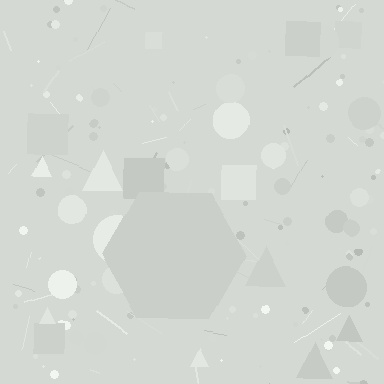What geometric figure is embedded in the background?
A hexagon is embedded in the background.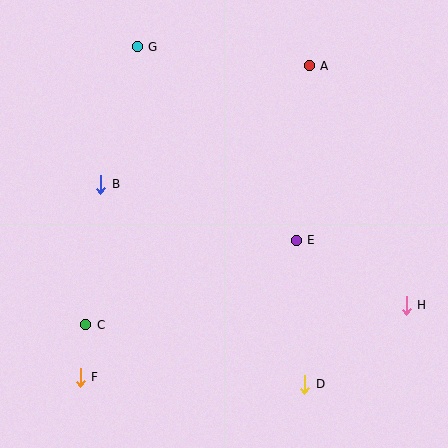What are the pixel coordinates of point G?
Point G is at (137, 47).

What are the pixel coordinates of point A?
Point A is at (309, 66).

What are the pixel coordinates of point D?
Point D is at (305, 384).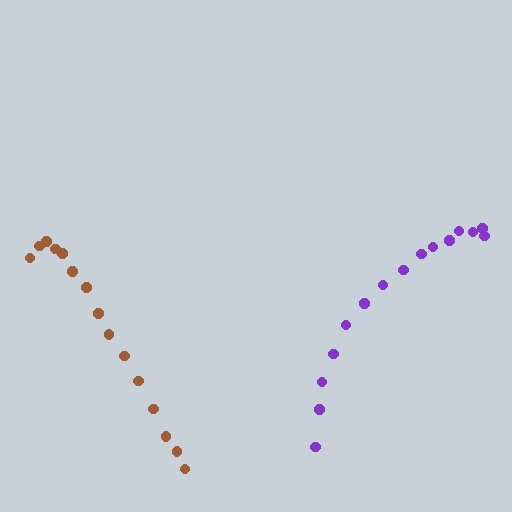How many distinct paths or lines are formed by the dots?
There are 2 distinct paths.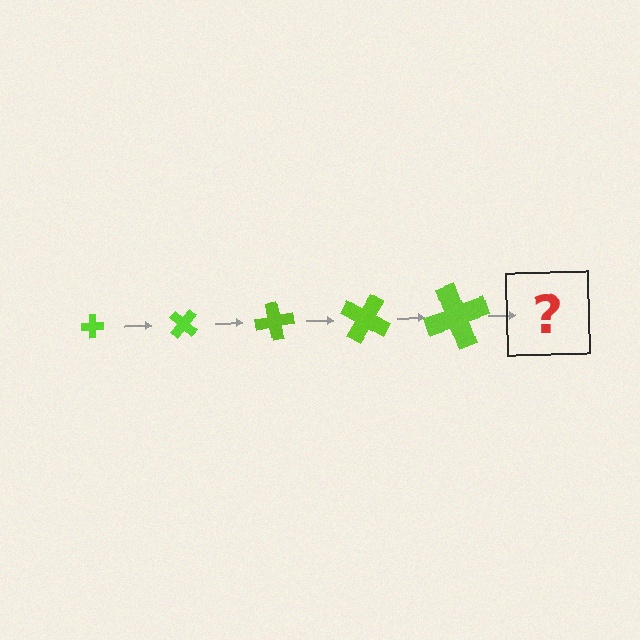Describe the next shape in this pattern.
It should be a cross, larger than the previous one and rotated 200 degrees from the start.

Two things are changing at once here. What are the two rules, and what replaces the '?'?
The two rules are that the cross grows larger each step and it rotates 40 degrees each step. The '?' should be a cross, larger than the previous one and rotated 200 degrees from the start.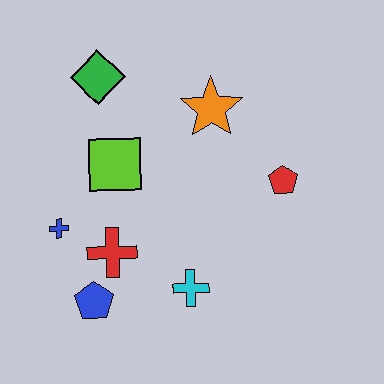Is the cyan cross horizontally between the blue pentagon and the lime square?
No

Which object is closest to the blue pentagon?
The red cross is closest to the blue pentagon.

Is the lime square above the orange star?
No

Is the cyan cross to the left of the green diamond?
No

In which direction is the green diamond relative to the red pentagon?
The green diamond is to the left of the red pentagon.